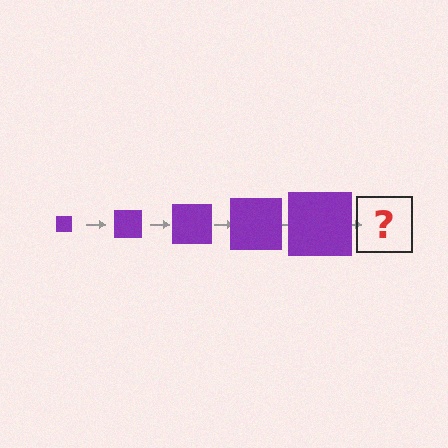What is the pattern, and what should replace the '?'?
The pattern is that the square gets progressively larger each step. The '?' should be a purple square, larger than the previous one.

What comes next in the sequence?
The next element should be a purple square, larger than the previous one.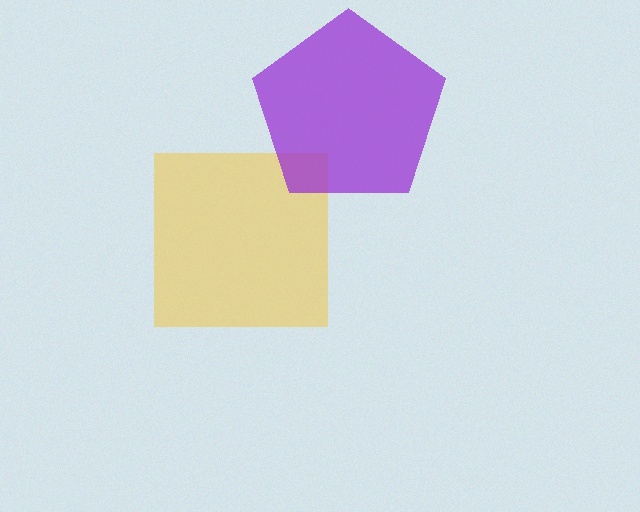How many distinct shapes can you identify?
There are 2 distinct shapes: a yellow square, a purple pentagon.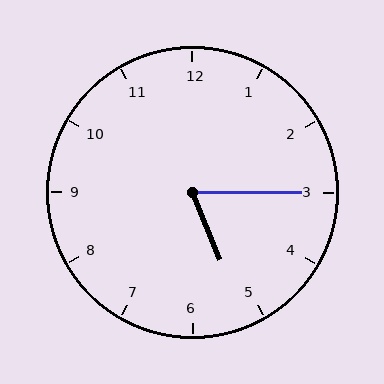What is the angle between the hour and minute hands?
Approximately 68 degrees.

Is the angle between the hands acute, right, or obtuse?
It is acute.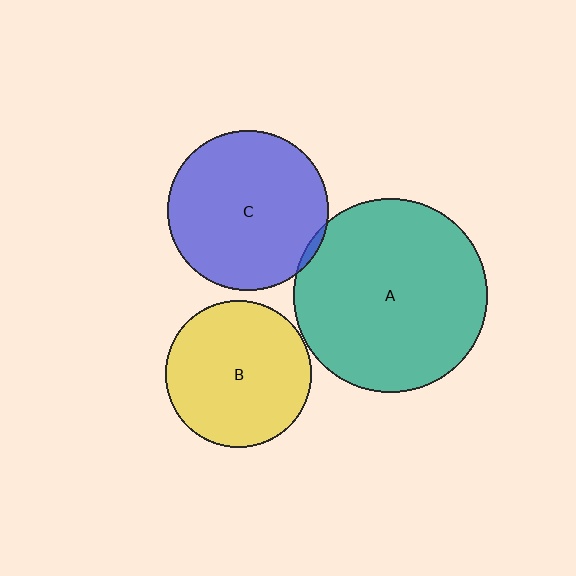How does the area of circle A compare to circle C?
Approximately 1.5 times.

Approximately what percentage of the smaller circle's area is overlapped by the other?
Approximately 5%.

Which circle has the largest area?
Circle A (teal).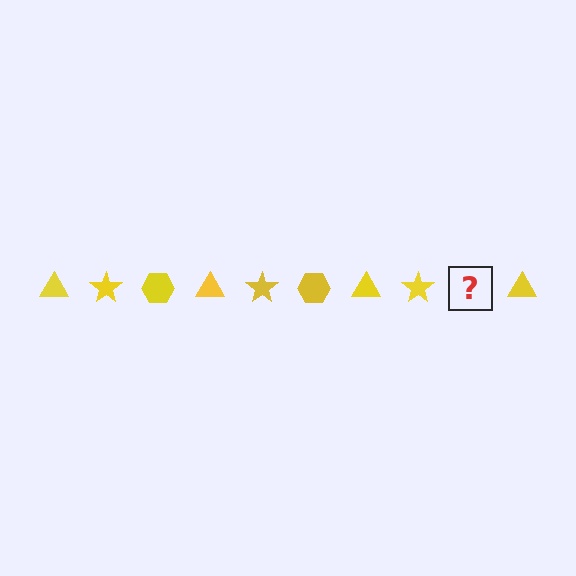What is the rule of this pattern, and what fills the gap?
The rule is that the pattern cycles through triangle, star, hexagon shapes in yellow. The gap should be filled with a yellow hexagon.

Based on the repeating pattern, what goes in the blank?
The blank should be a yellow hexagon.